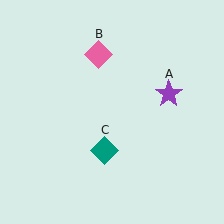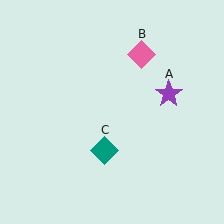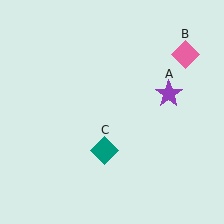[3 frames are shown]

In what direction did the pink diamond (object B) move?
The pink diamond (object B) moved right.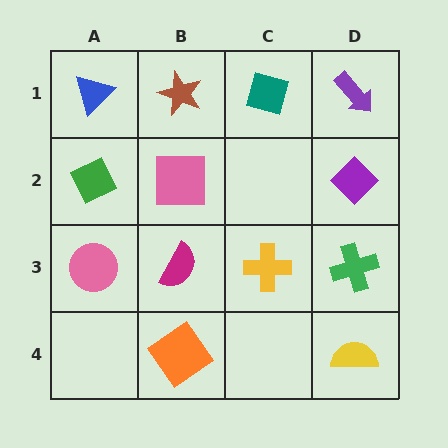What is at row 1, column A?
A blue triangle.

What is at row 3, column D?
A green cross.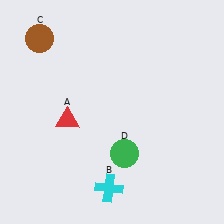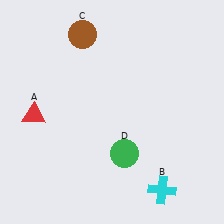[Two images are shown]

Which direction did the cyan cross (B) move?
The cyan cross (B) moved right.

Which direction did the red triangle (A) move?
The red triangle (A) moved left.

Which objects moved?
The objects that moved are: the red triangle (A), the cyan cross (B), the brown circle (C).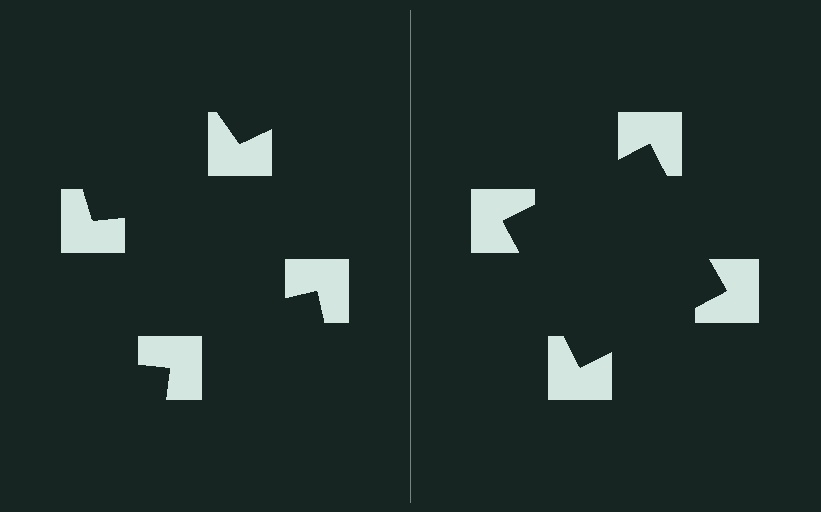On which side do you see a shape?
An illusory square appears on the right side. On the left side the wedge cuts are rotated, so no coherent shape forms.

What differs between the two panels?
The notched squares are positioned identically on both sides; only the wedge orientations differ. On the right they align to a square; on the left they are misaligned.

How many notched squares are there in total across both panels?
8 — 4 on each side.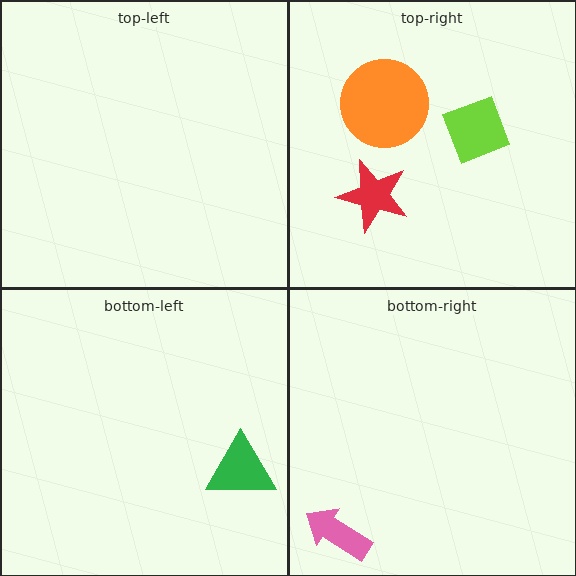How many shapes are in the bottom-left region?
1.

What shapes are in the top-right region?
The orange circle, the red star, the lime diamond.